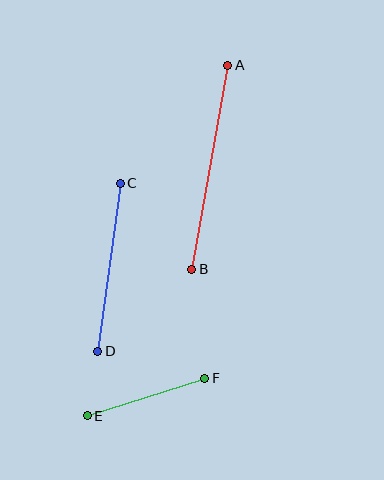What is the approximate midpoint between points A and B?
The midpoint is at approximately (210, 167) pixels.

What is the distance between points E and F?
The distance is approximately 123 pixels.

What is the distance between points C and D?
The distance is approximately 169 pixels.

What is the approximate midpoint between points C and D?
The midpoint is at approximately (109, 267) pixels.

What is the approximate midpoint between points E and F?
The midpoint is at approximately (146, 397) pixels.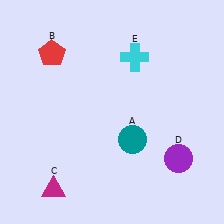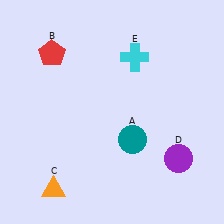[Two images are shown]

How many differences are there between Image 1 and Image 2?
There is 1 difference between the two images.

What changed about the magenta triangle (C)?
In Image 1, C is magenta. In Image 2, it changed to orange.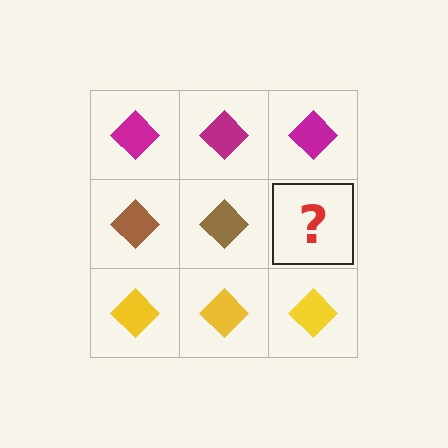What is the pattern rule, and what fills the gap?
The rule is that each row has a consistent color. The gap should be filled with a brown diamond.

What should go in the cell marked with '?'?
The missing cell should contain a brown diamond.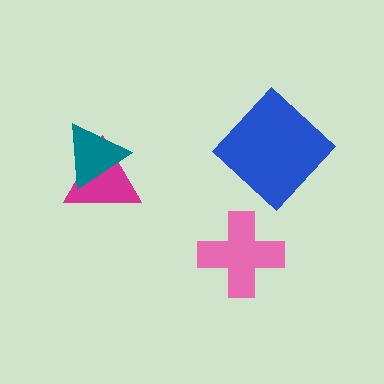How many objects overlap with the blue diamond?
0 objects overlap with the blue diamond.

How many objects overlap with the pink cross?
0 objects overlap with the pink cross.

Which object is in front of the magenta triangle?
The teal triangle is in front of the magenta triangle.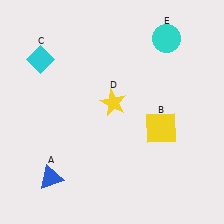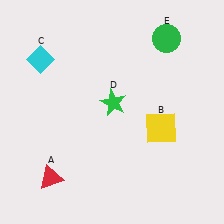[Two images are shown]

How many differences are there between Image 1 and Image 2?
There are 3 differences between the two images.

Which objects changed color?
A changed from blue to red. D changed from yellow to green. E changed from cyan to green.